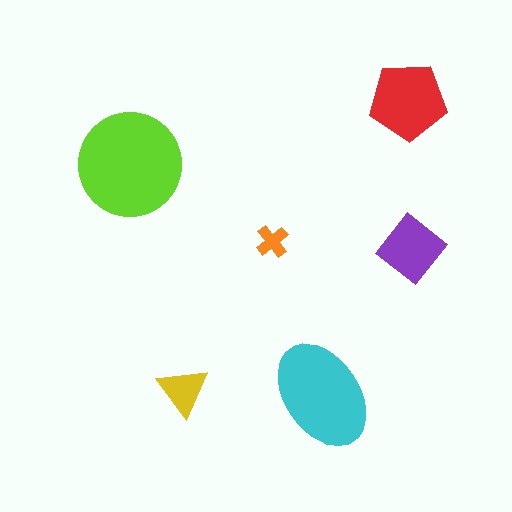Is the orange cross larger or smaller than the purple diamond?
Smaller.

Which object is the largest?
The lime circle.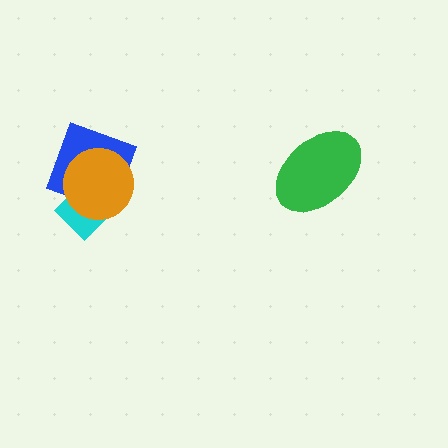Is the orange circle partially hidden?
No, no other shape covers it.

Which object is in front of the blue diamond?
The orange circle is in front of the blue diamond.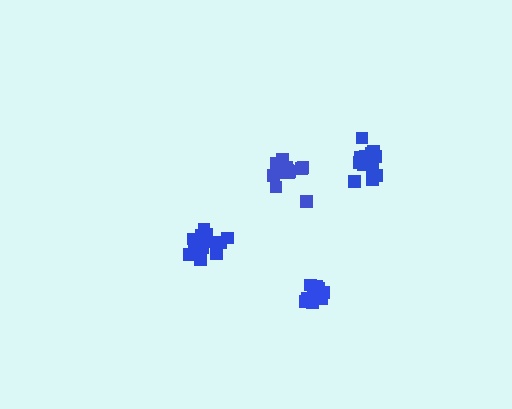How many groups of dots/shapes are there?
There are 4 groups.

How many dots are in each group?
Group 1: 17 dots, Group 2: 16 dots, Group 3: 15 dots, Group 4: 13 dots (61 total).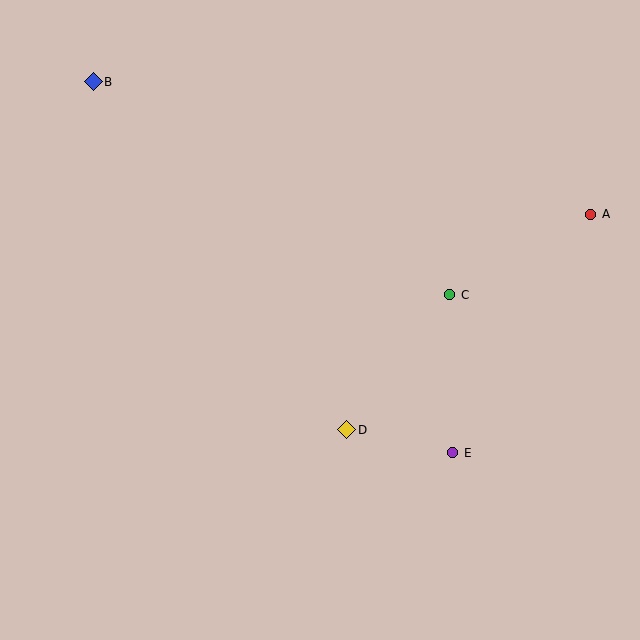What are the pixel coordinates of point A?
Point A is at (591, 214).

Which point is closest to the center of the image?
Point D at (347, 430) is closest to the center.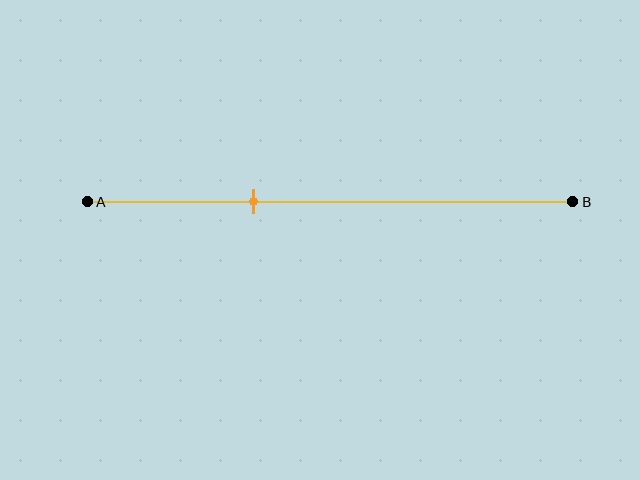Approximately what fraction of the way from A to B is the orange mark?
The orange mark is approximately 35% of the way from A to B.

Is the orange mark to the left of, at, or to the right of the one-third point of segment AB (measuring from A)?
The orange mark is approximately at the one-third point of segment AB.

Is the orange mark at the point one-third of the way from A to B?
Yes, the mark is approximately at the one-third point.